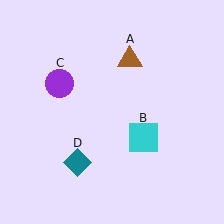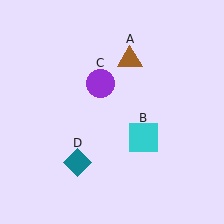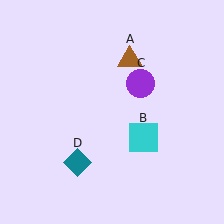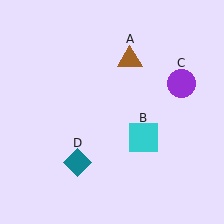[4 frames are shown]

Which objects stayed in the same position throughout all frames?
Brown triangle (object A) and cyan square (object B) and teal diamond (object D) remained stationary.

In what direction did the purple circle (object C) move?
The purple circle (object C) moved right.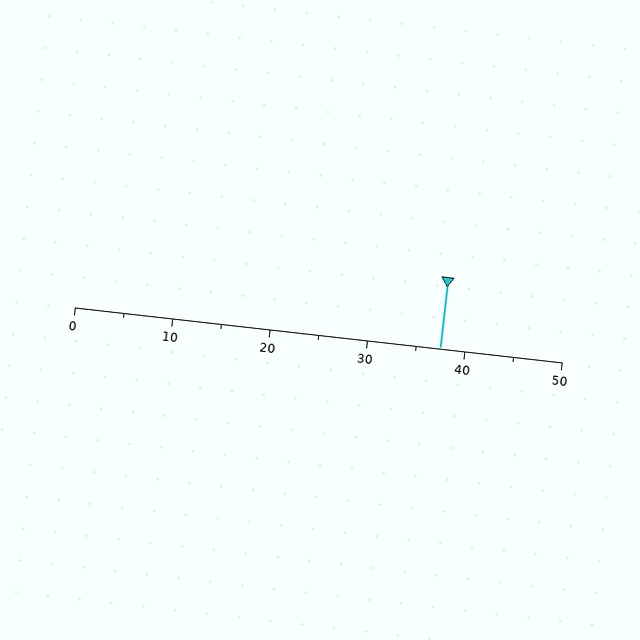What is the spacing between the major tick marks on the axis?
The major ticks are spaced 10 apart.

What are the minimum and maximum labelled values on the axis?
The axis runs from 0 to 50.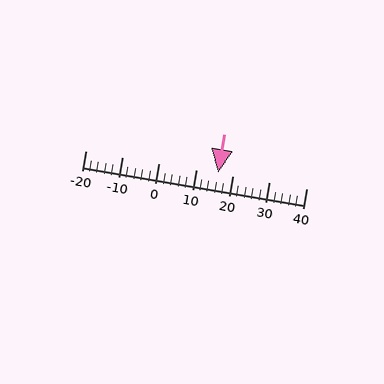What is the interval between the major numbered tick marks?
The major tick marks are spaced 10 units apart.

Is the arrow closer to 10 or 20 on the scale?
The arrow is closer to 20.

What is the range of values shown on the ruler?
The ruler shows values from -20 to 40.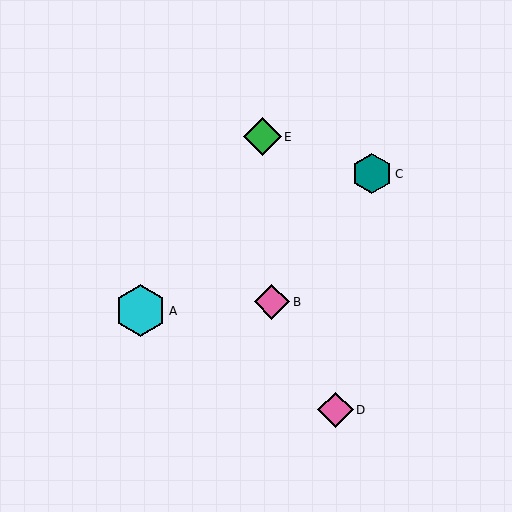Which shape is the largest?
The cyan hexagon (labeled A) is the largest.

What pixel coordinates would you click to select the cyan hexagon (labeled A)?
Click at (140, 311) to select the cyan hexagon A.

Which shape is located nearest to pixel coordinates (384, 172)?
The teal hexagon (labeled C) at (372, 174) is nearest to that location.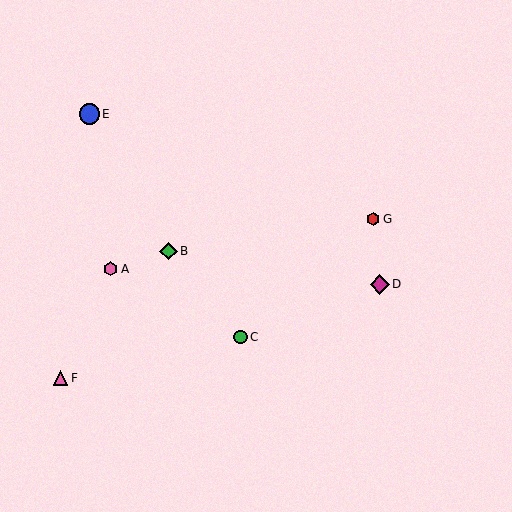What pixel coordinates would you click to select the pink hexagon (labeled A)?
Click at (111, 269) to select the pink hexagon A.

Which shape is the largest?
The blue circle (labeled E) is the largest.